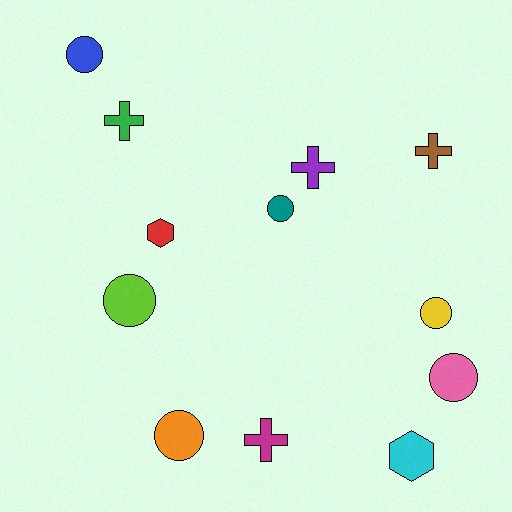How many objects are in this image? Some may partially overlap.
There are 12 objects.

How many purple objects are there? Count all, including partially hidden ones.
There is 1 purple object.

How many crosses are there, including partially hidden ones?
There are 4 crosses.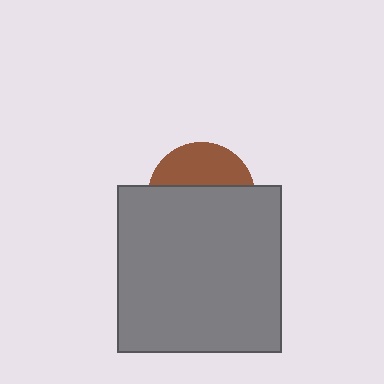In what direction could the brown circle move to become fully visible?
The brown circle could move up. That would shift it out from behind the gray rectangle entirely.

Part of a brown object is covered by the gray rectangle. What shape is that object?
It is a circle.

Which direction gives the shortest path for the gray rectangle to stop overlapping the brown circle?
Moving down gives the shortest separation.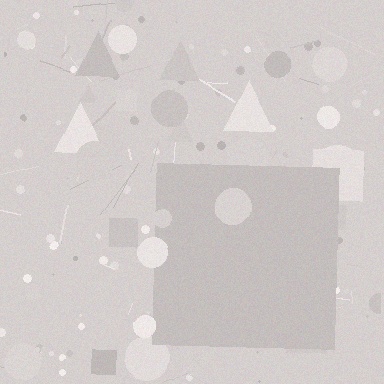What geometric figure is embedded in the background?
A square is embedded in the background.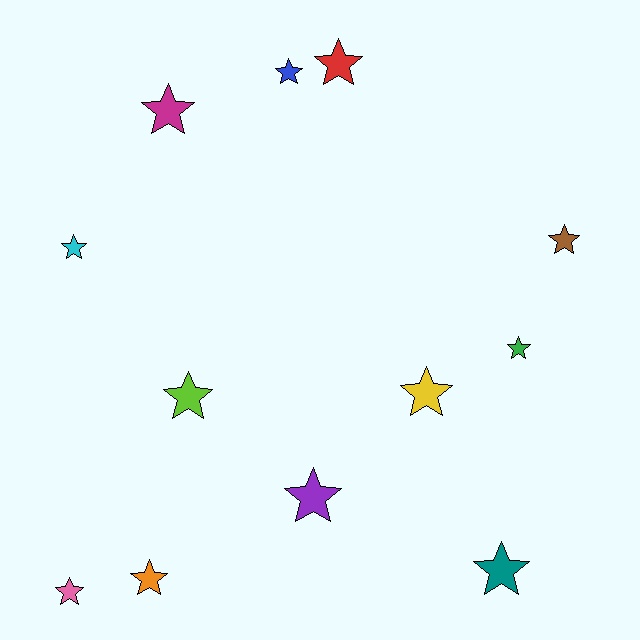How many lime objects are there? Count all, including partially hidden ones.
There is 1 lime object.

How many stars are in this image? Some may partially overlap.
There are 12 stars.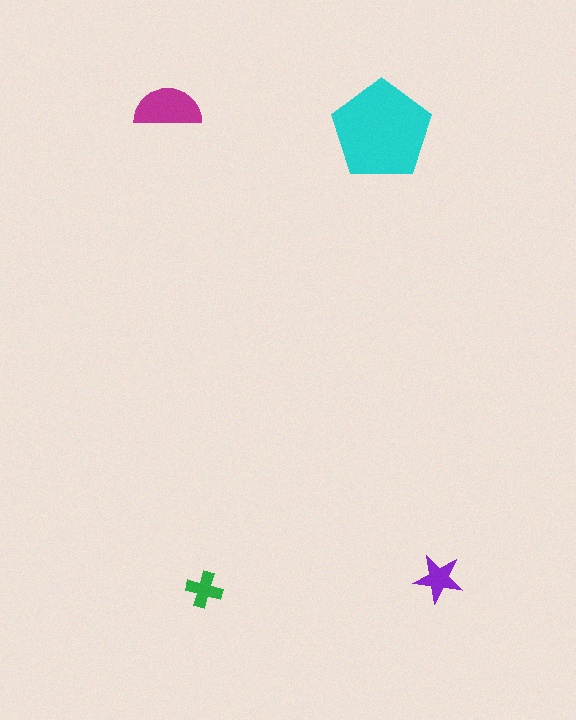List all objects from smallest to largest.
The green cross, the purple star, the magenta semicircle, the cyan pentagon.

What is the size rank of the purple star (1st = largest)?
3rd.